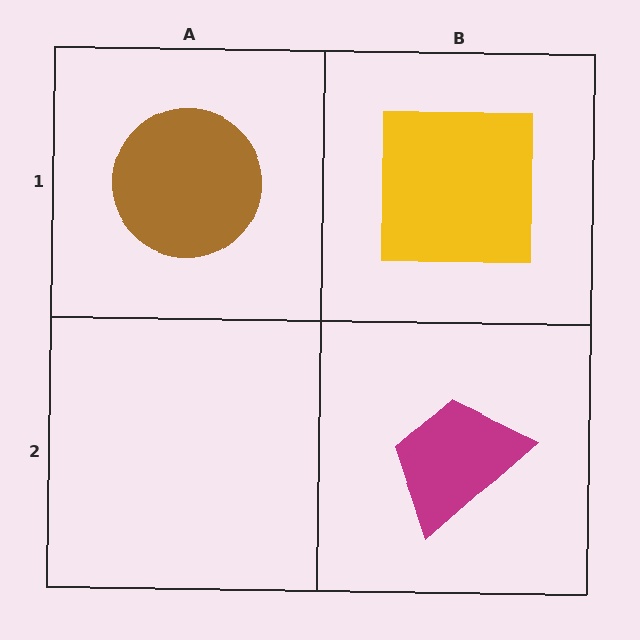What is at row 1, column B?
A yellow square.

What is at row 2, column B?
A magenta trapezoid.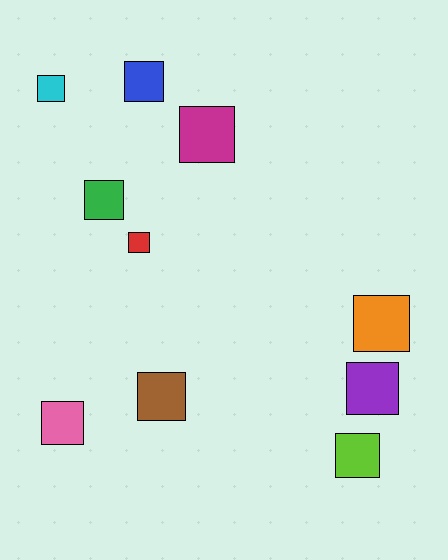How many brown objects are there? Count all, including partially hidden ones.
There is 1 brown object.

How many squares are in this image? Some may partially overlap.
There are 10 squares.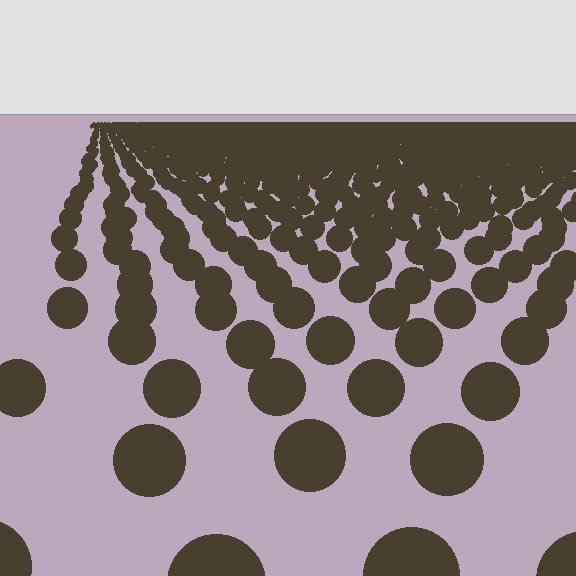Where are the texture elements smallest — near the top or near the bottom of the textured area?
Near the top.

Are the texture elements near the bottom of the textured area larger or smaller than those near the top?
Larger. Near the bottom, elements are closer to the viewer and appear at a bigger on-screen size.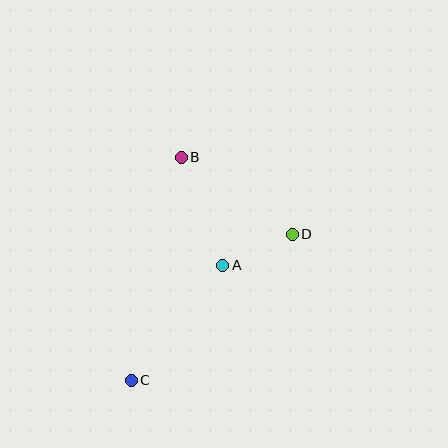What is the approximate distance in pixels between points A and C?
The distance between A and C is approximately 147 pixels.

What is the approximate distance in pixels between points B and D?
The distance between B and D is approximately 135 pixels.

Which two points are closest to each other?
Points A and D are closest to each other.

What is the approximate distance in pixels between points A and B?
The distance between A and B is approximately 116 pixels.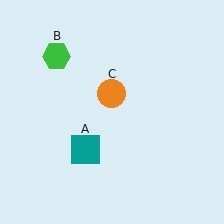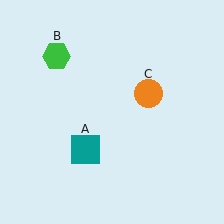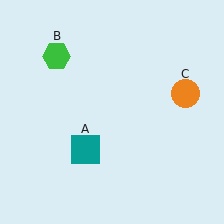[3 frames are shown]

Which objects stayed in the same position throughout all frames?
Teal square (object A) and green hexagon (object B) remained stationary.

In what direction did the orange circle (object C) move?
The orange circle (object C) moved right.